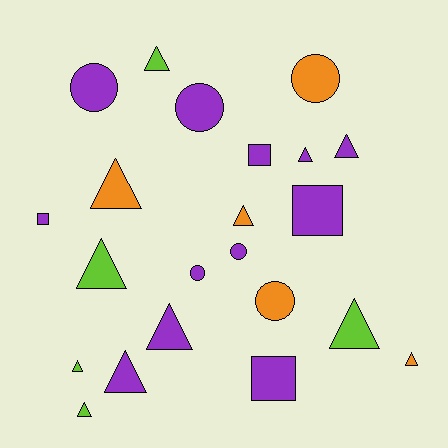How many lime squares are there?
There are no lime squares.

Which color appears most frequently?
Purple, with 12 objects.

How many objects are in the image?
There are 22 objects.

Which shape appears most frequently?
Triangle, with 12 objects.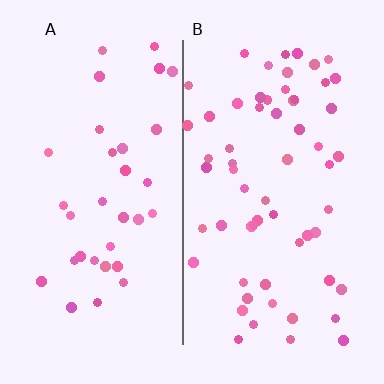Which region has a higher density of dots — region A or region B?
B (the right).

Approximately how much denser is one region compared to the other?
Approximately 1.8× — region B over region A.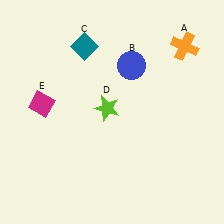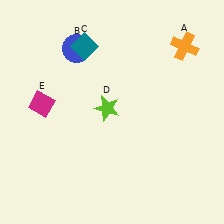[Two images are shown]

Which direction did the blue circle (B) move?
The blue circle (B) moved left.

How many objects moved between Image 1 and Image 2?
1 object moved between the two images.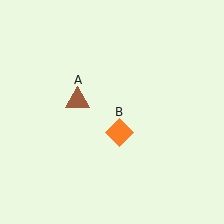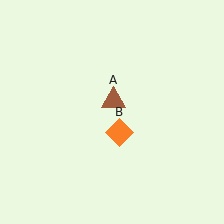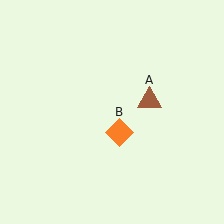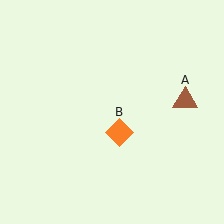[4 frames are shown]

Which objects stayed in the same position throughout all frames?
Orange diamond (object B) remained stationary.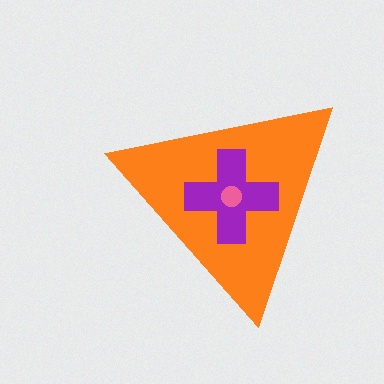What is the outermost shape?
The orange triangle.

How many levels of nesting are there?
3.